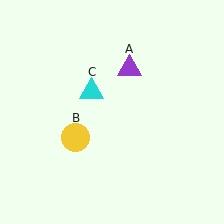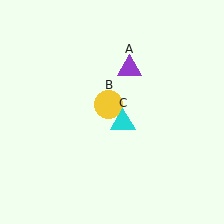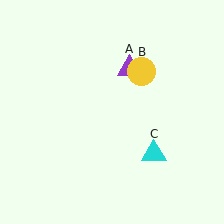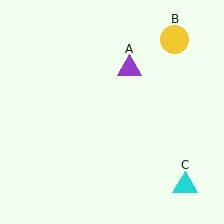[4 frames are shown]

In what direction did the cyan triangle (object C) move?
The cyan triangle (object C) moved down and to the right.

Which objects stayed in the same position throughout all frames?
Purple triangle (object A) remained stationary.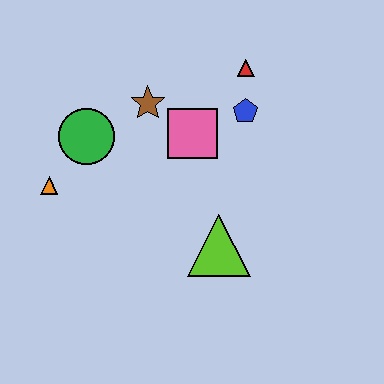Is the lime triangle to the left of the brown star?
No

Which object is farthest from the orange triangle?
The red triangle is farthest from the orange triangle.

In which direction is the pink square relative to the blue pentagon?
The pink square is to the left of the blue pentagon.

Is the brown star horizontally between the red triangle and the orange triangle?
Yes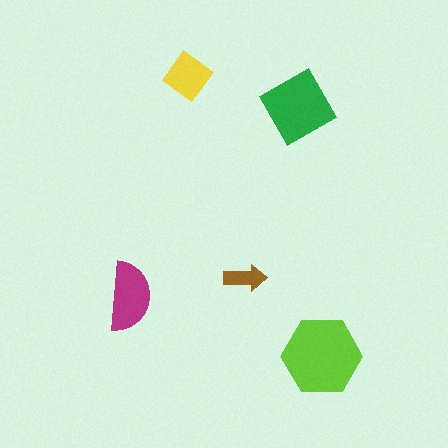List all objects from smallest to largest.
The brown arrow, the yellow diamond, the magenta semicircle, the green diamond, the lime hexagon.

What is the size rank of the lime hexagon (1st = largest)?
1st.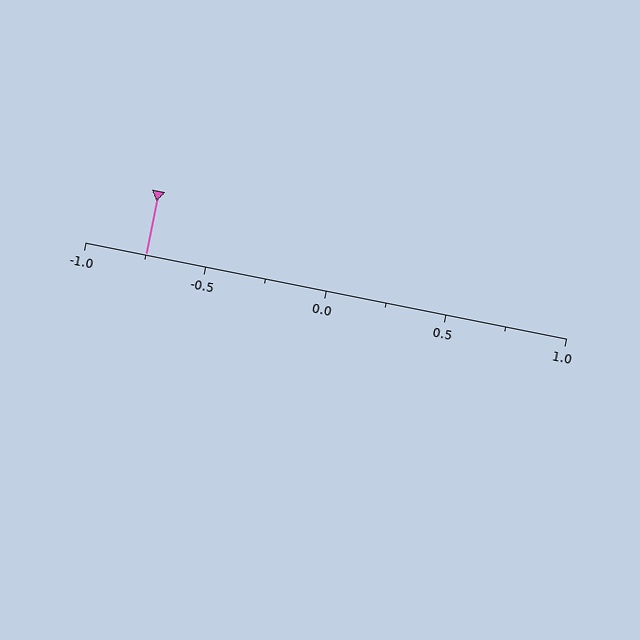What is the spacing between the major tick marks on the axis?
The major ticks are spaced 0.5 apart.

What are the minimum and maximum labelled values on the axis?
The axis runs from -1.0 to 1.0.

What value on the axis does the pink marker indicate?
The marker indicates approximately -0.75.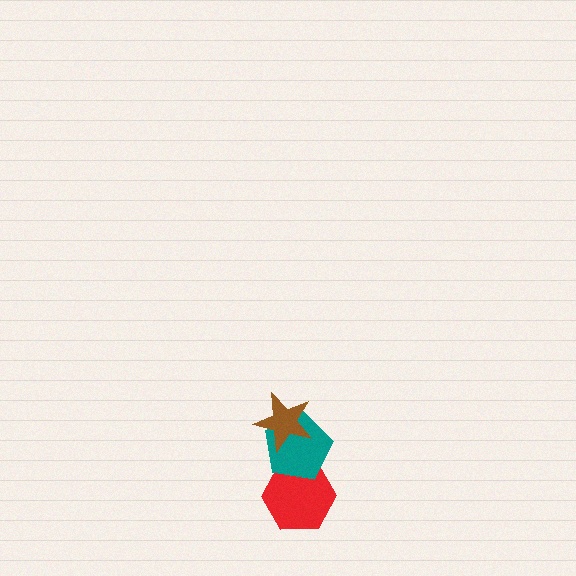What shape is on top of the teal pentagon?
The brown star is on top of the teal pentagon.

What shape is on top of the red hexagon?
The teal pentagon is on top of the red hexagon.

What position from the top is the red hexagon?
The red hexagon is 3rd from the top.